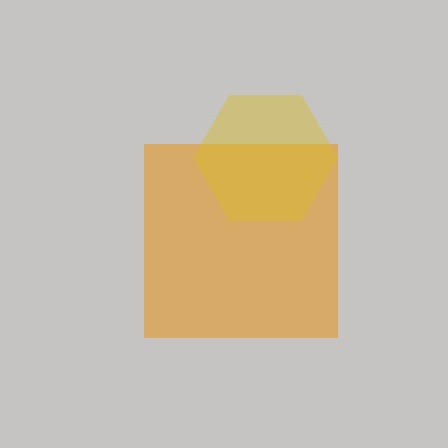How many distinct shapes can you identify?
There are 2 distinct shapes: an orange square, a yellow hexagon.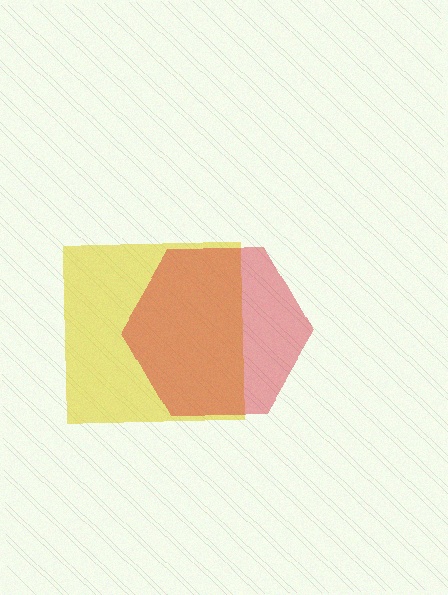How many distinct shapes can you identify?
There are 2 distinct shapes: a yellow square, a red hexagon.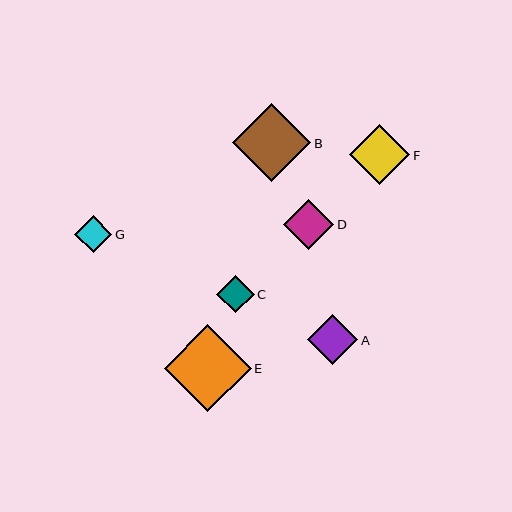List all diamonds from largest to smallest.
From largest to smallest: E, B, F, D, A, C, G.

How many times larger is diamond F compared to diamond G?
Diamond F is approximately 1.6 times the size of diamond G.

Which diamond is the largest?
Diamond E is the largest with a size of approximately 87 pixels.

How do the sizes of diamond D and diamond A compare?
Diamond D and diamond A are approximately the same size.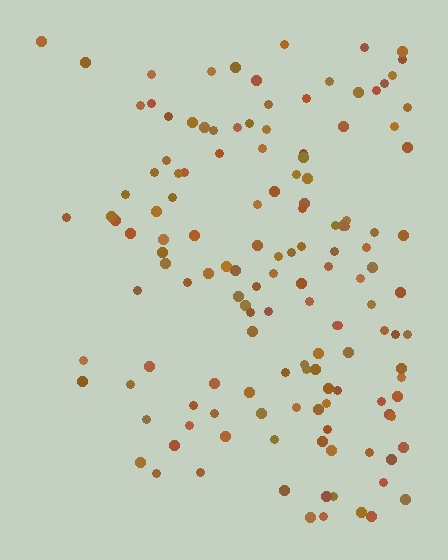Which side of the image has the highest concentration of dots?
The right.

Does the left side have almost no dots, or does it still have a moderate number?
Still a moderate number, just noticeably fewer than the right.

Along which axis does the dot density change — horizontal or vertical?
Horizontal.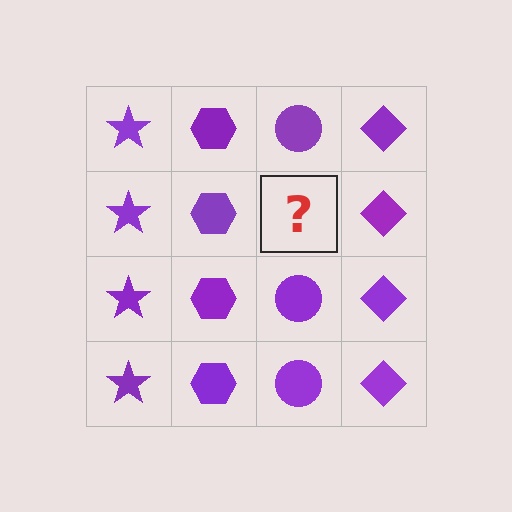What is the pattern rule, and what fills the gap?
The rule is that each column has a consistent shape. The gap should be filled with a purple circle.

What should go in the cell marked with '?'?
The missing cell should contain a purple circle.